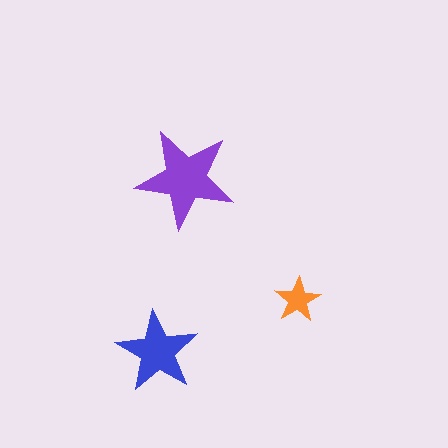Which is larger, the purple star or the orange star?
The purple one.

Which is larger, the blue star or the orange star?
The blue one.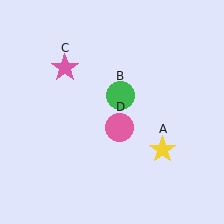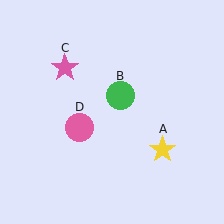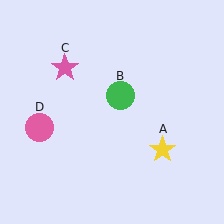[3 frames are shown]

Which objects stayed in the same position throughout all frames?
Yellow star (object A) and green circle (object B) and pink star (object C) remained stationary.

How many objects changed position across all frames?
1 object changed position: pink circle (object D).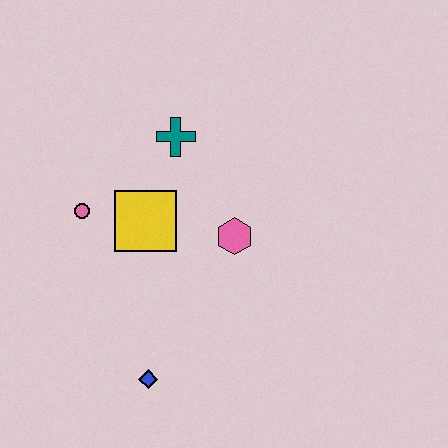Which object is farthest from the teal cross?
The blue diamond is farthest from the teal cross.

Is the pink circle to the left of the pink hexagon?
Yes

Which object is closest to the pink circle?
The yellow square is closest to the pink circle.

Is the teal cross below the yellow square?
No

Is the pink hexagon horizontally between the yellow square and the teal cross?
No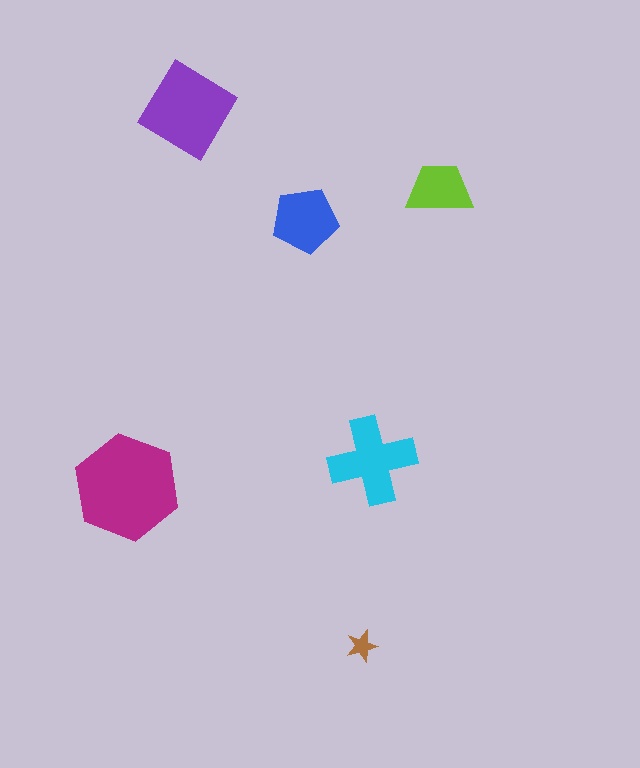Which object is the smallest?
The brown star.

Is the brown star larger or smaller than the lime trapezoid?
Smaller.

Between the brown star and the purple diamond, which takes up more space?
The purple diamond.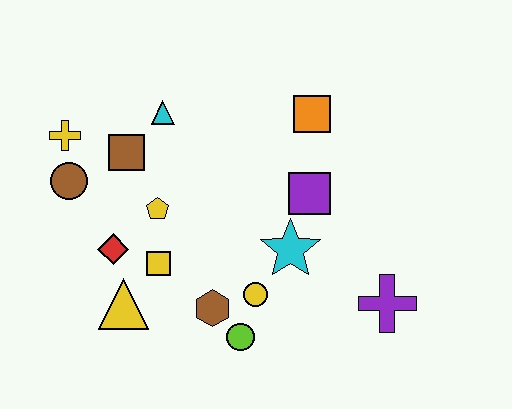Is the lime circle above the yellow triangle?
No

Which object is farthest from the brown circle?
The purple cross is farthest from the brown circle.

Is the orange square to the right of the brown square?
Yes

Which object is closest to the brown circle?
The yellow cross is closest to the brown circle.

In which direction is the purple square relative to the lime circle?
The purple square is above the lime circle.